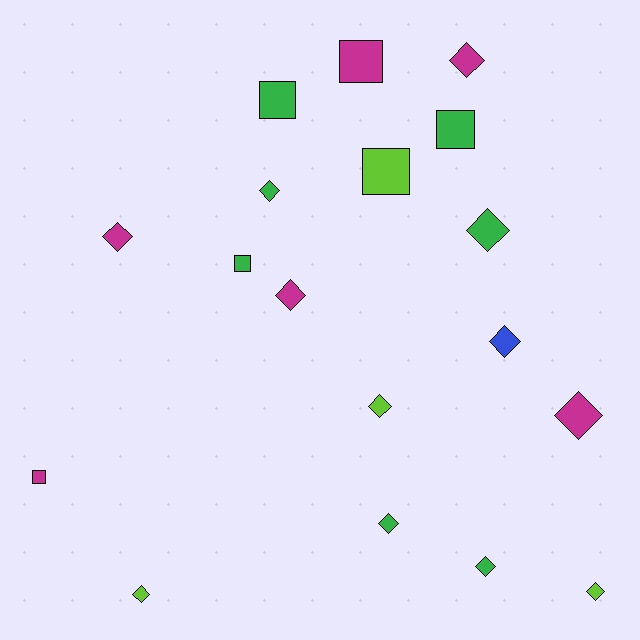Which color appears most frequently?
Green, with 7 objects.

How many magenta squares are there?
There are 2 magenta squares.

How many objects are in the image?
There are 18 objects.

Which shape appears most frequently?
Diamond, with 12 objects.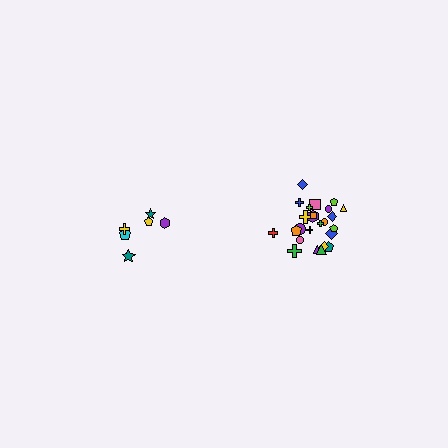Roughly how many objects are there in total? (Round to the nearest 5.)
Roughly 30 objects in total.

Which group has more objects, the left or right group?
The right group.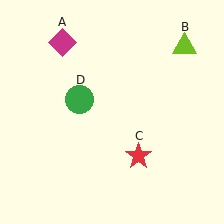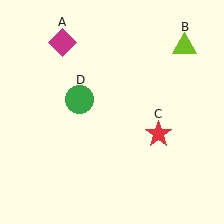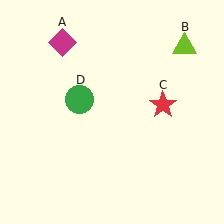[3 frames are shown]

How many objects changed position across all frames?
1 object changed position: red star (object C).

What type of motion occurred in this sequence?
The red star (object C) rotated counterclockwise around the center of the scene.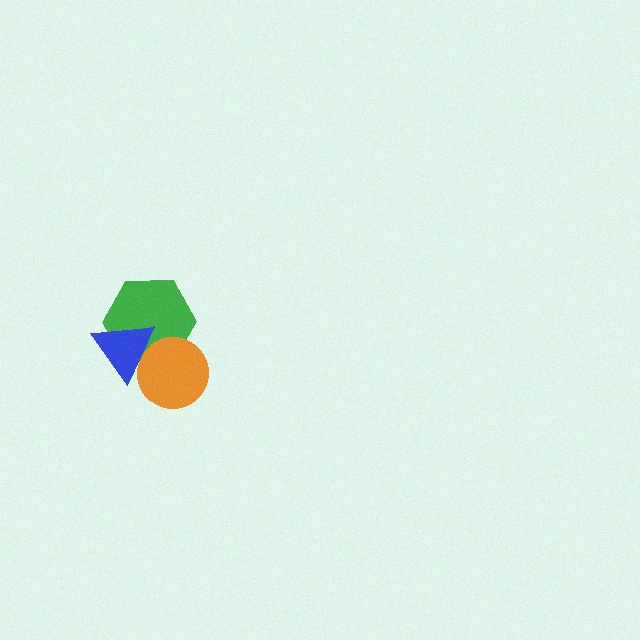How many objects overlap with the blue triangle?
2 objects overlap with the blue triangle.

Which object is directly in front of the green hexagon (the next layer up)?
The orange circle is directly in front of the green hexagon.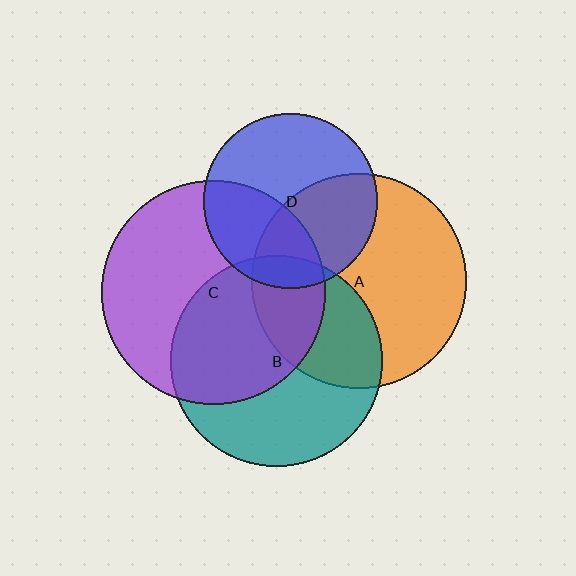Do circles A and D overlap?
Yes.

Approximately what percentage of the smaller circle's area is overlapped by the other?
Approximately 45%.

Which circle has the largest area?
Circle C (purple).